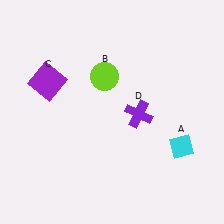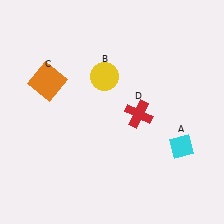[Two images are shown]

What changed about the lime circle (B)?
In Image 1, B is lime. In Image 2, it changed to yellow.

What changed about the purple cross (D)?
In Image 1, D is purple. In Image 2, it changed to red.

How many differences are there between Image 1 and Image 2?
There are 3 differences between the two images.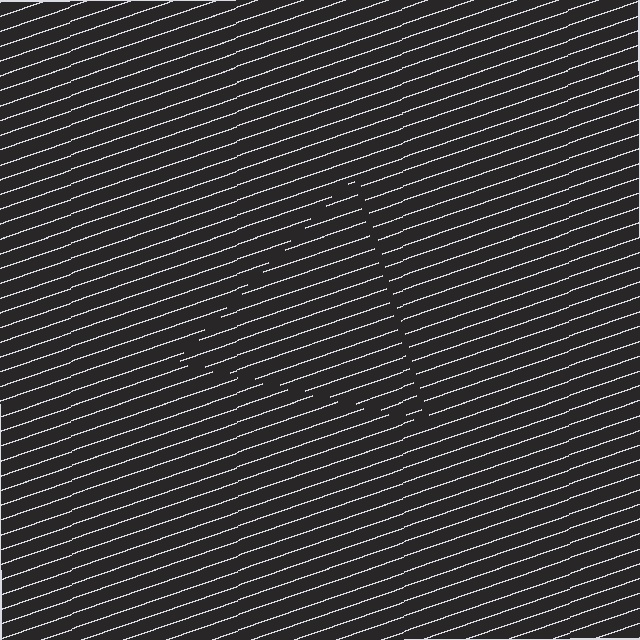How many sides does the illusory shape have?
3 sides — the line-ends trace a triangle.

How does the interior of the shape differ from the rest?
The interior of the shape contains the same grating, shifted by half a period — the contour is defined by the phase discontinuity where line-ends from the inner and outer gratings abut.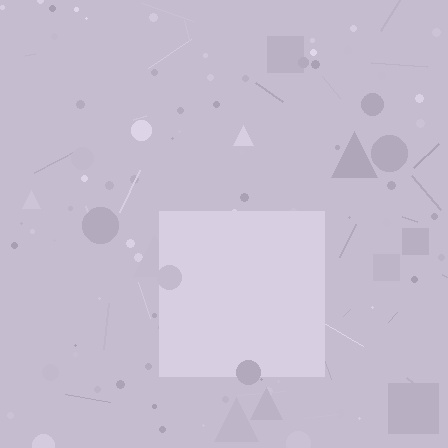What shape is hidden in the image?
A square is hidden in the image.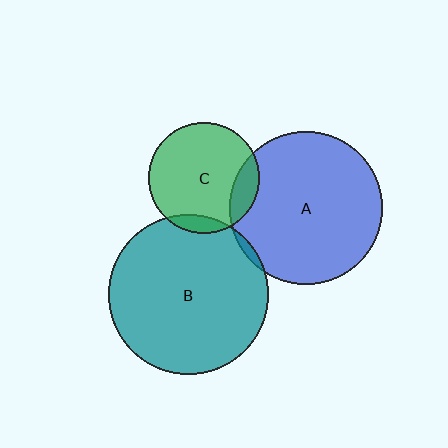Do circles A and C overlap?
Yes.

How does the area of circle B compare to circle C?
Approximately 2.1 times.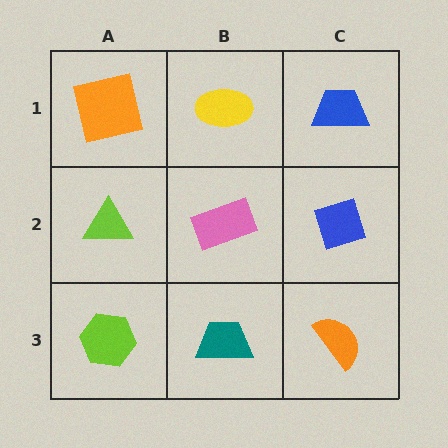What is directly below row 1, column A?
A lime triangle.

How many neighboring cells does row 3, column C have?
2.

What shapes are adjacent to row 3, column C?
A blue diamond (row 2, column C), a teal trapezoid (row 3, column B).